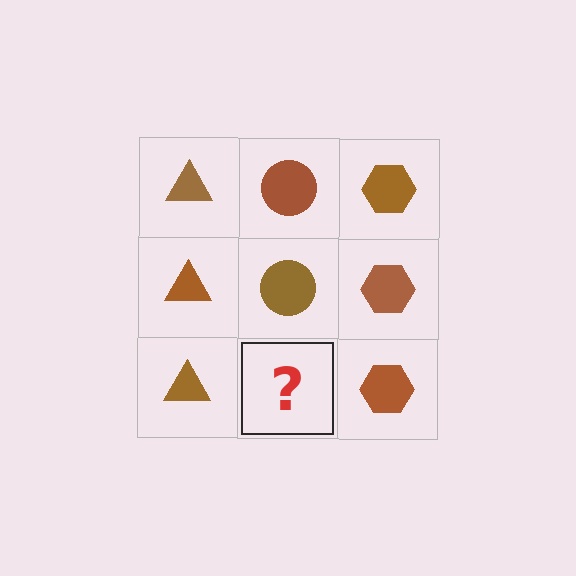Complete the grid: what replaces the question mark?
The question mark should be replaced with a brown circle.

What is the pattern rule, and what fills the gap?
The rule is that each column has a consistent shape. The gap should be filled with a brown circle.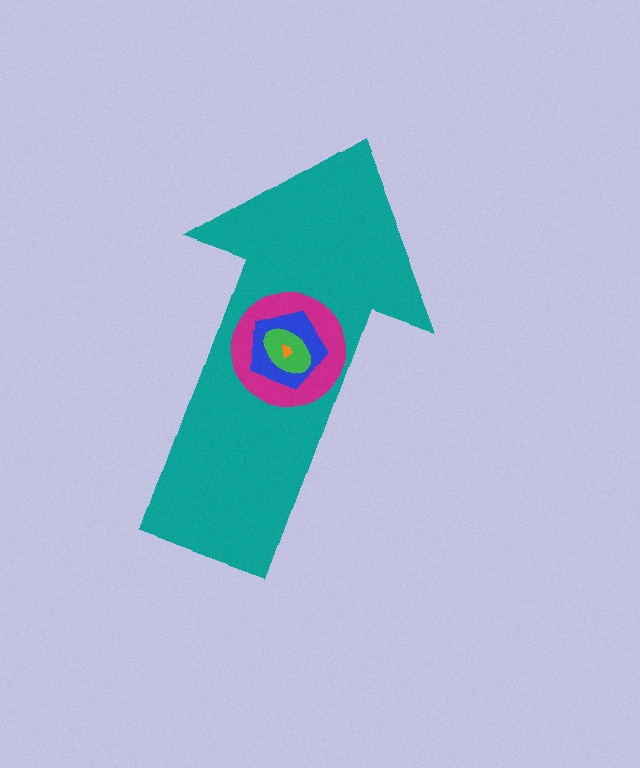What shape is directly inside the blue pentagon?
The green ellipse.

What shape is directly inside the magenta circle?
The blue pentagon.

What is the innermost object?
The orange trapezoid.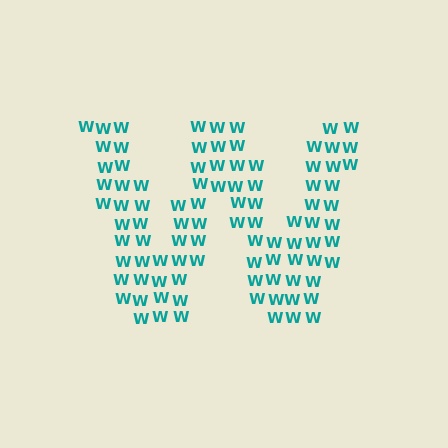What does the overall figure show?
The overall figure shows the letter W.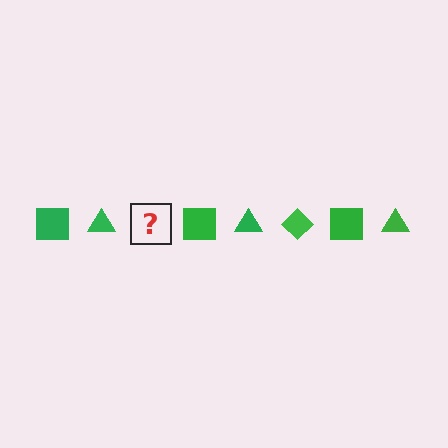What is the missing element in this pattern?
The missing element is a green diamond.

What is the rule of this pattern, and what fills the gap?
The rule is that the pattern cycles through square, triangle, diamond shapes in green. The gap should be filled with a green diamond.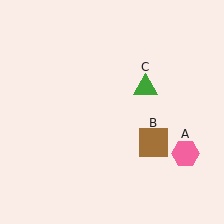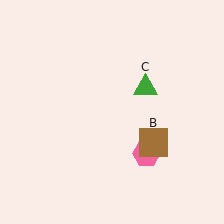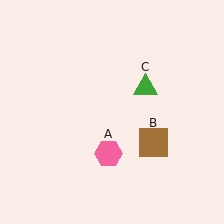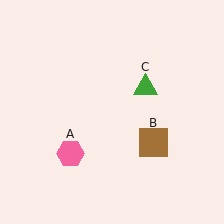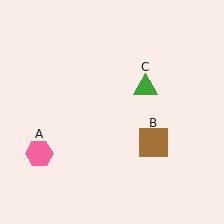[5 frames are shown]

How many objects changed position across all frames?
1 object changed position: pink hexagon (object A).